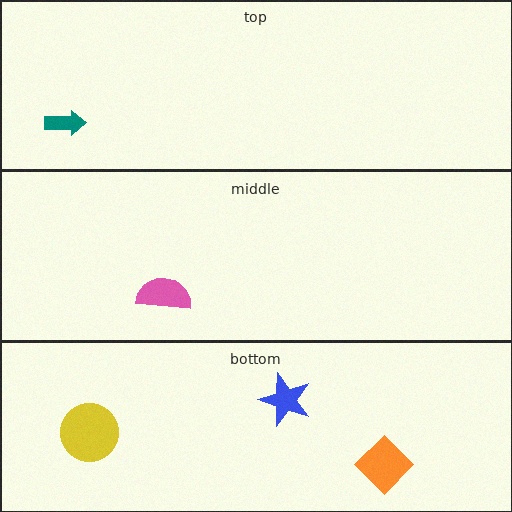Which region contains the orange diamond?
The bottom region.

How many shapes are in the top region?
1.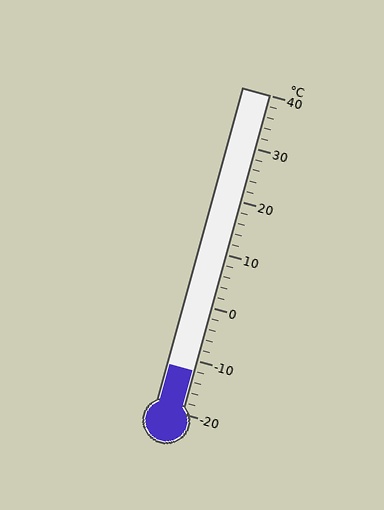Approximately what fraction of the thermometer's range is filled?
The thermometer is filled to approximately 15% of its range.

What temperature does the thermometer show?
The thermometer shows approximately -12°C.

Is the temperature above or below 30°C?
The temperature is below 30°C.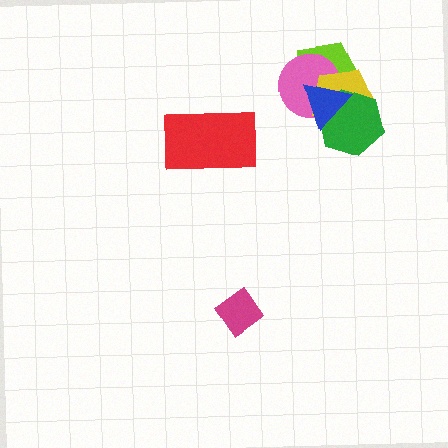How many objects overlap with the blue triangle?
4 objects overlap with the blue triangle.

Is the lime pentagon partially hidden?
Yes, it is partially covered by another shape.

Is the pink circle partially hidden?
Yes, it is partially covered by another shape.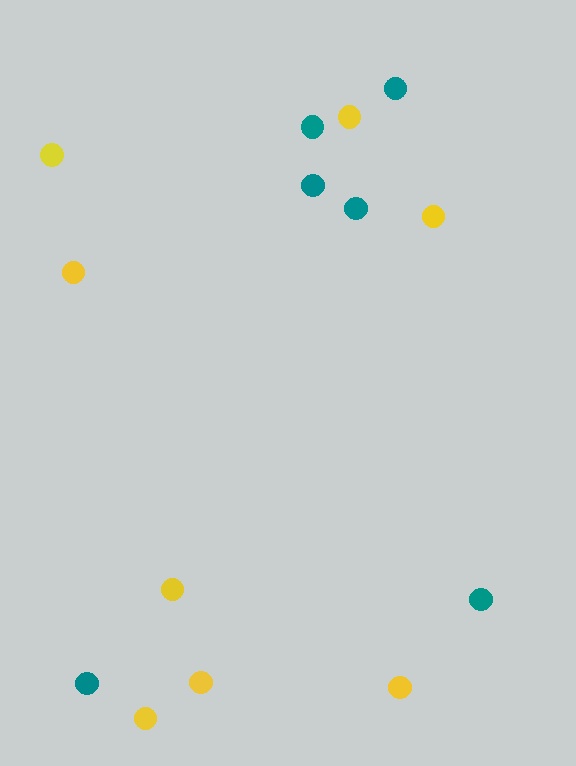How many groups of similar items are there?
There are 2 groups: one group of teal circles (6) and one group of yellow circles (8).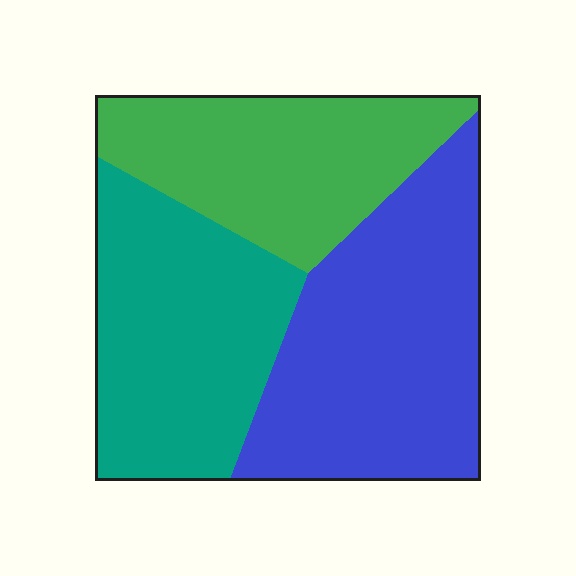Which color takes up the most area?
Blue, at roughly 40%.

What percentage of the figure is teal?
Teal covers roughly 35% of the figure.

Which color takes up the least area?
Green, at roughly 30%.